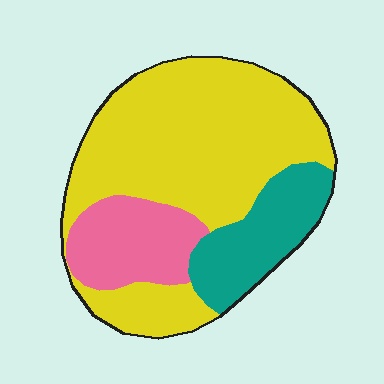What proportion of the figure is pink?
Pink covers 18% of the figure.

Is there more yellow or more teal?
Yellow.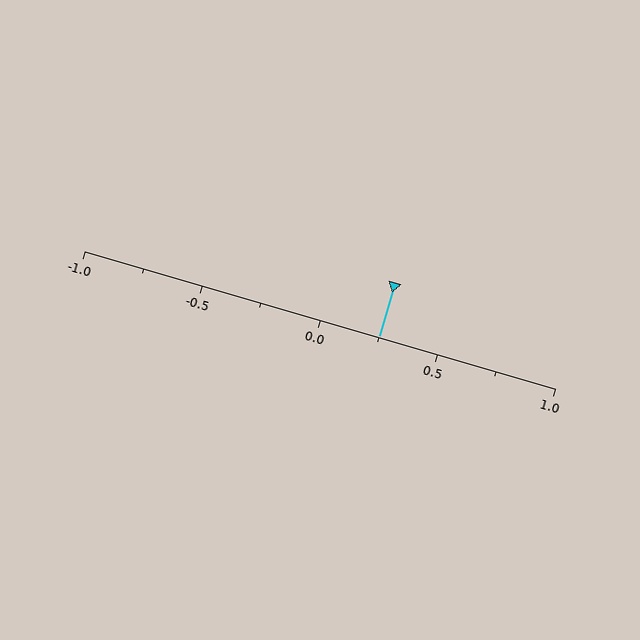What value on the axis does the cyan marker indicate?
The marker indicates approximately 0.25.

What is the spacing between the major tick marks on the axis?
The major ticks are spaced 0.5 apart.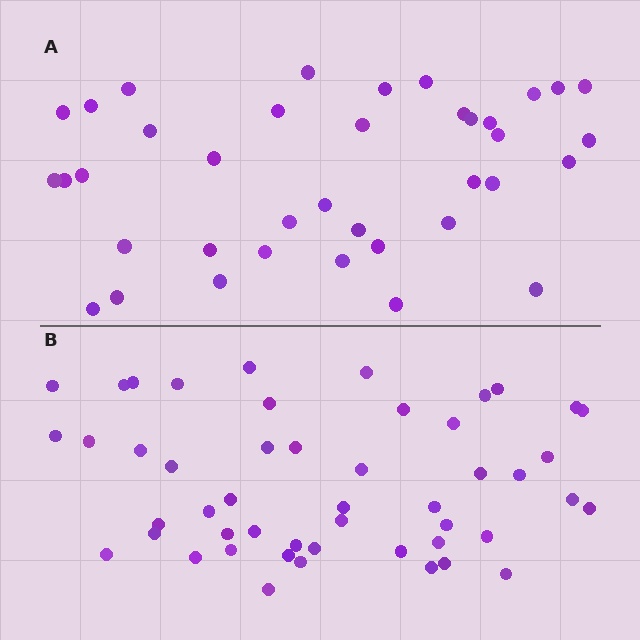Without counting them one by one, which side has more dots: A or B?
Region B (the bottom region) has more dots.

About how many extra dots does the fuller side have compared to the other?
Region B has roughly 12 or so more dots than region A.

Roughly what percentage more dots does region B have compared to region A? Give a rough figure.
About 30% more.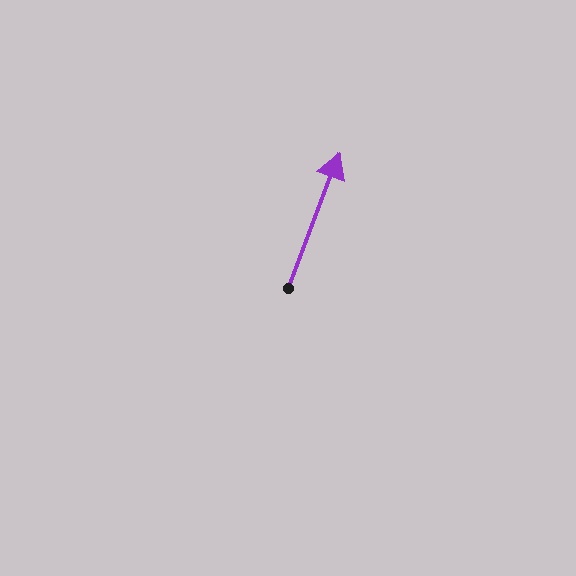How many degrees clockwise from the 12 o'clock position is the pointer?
Approximately 21 degrees.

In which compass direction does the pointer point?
North.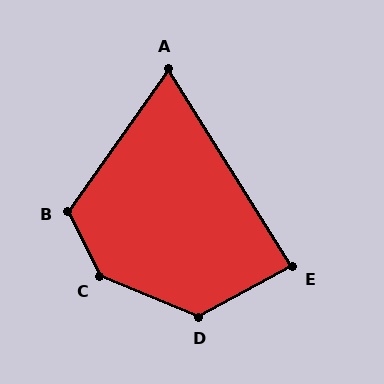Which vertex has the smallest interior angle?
A, at approximately 67 degrees.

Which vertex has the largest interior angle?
C, at approximately 138 degrees.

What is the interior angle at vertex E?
Approximately 86 degrees (approximately right).